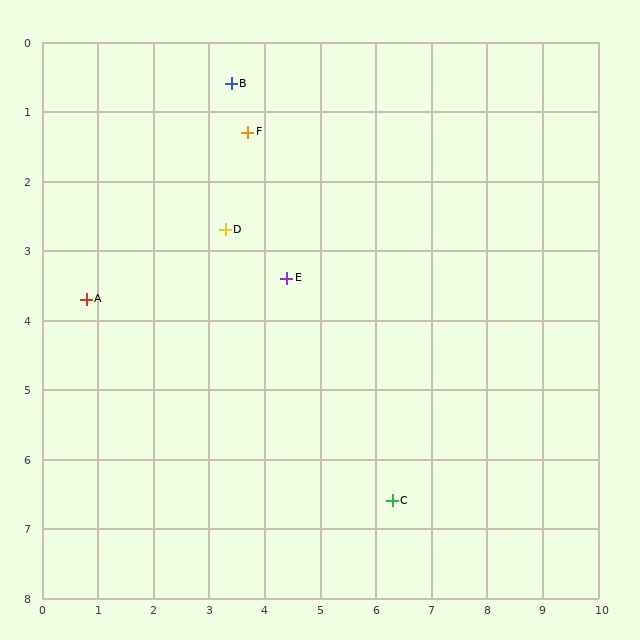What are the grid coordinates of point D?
Point D is at approximately (3.3, 2.7).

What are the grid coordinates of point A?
Point A is at approximately (0.8, 3.7).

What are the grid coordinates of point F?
Point F is at approximately (3.7, 1.3).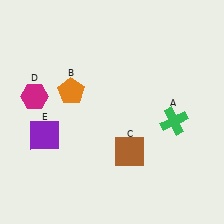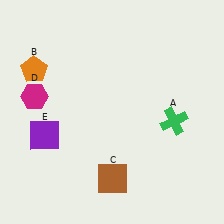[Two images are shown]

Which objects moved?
The objects that moved are: the orange pentagon (B), the brown square (C).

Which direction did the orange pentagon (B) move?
The orange pentagon (B) moved left.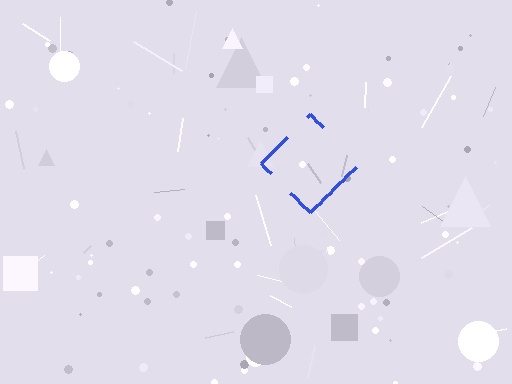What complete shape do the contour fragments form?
The contour fragments form a diamond.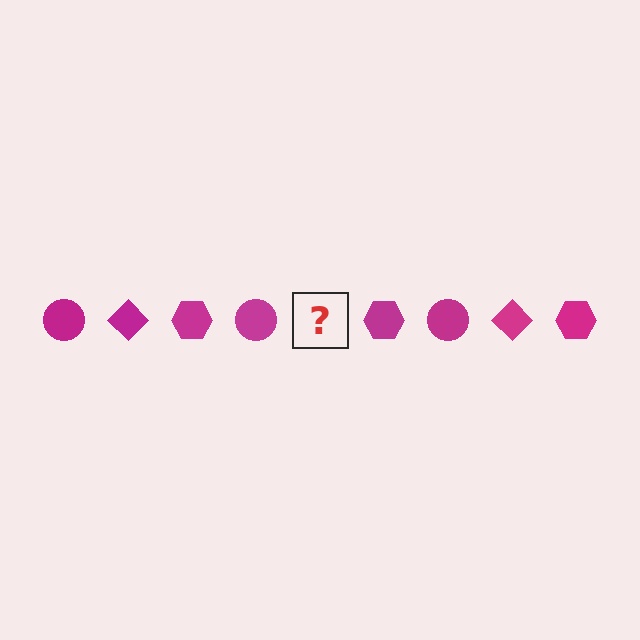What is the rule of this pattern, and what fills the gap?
The rule is that the pattern cycles through circle, diamond, hexagon shapes in magenta. The gap should be filled with a magenta diamond.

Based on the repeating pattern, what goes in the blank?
The blank should be a magenta diamond.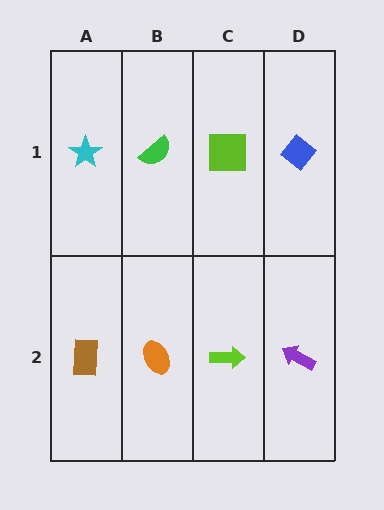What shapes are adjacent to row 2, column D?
A blue diamond (row 1, column D), a lime arrow (row 2, column C).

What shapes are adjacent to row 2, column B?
A green semicircle (row 1, column B), a brown rectangle (row 2, column A), a lime arrow (row 2, column C).